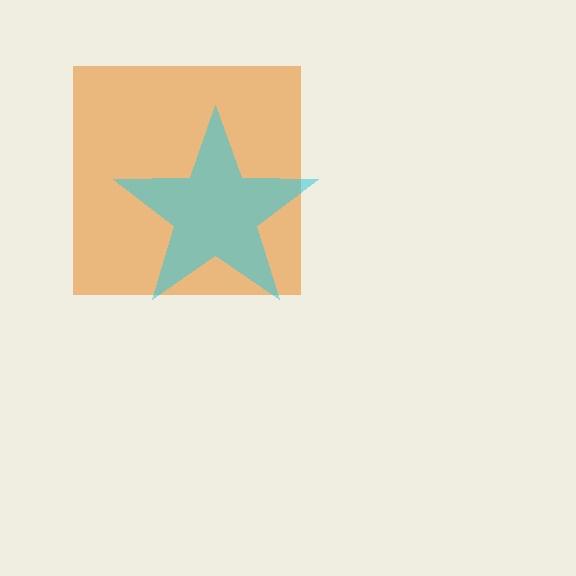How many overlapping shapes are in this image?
There are 2 overlapping shapes in the image.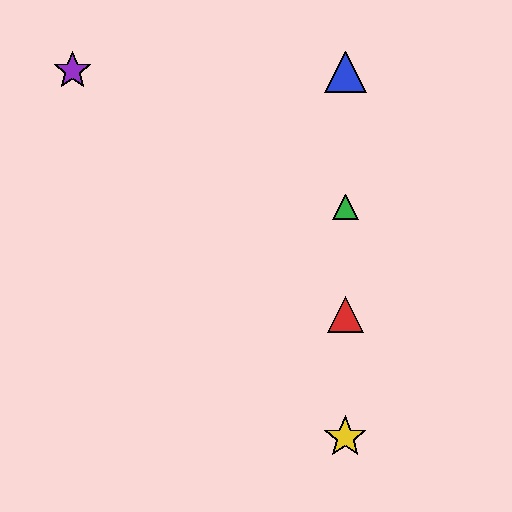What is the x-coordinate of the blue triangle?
The blue triangle is at x≈345.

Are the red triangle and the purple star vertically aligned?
No, the red triangle is at x≈345 and the purple star is at x≈72.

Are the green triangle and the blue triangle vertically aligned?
Yes, both are at x≈345.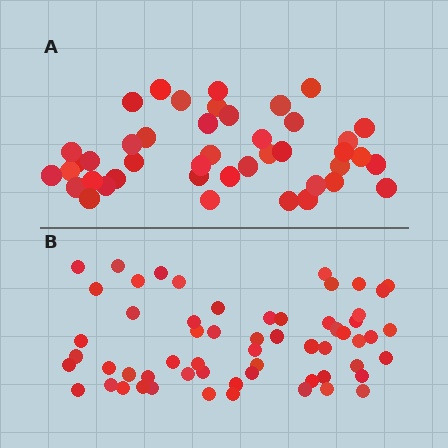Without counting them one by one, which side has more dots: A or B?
Region B (the bottom region) has more dots.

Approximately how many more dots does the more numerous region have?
Region B has approximately 15 more dots than region A.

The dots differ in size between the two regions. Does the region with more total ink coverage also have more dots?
No. Region A has more total ink coverage because its dots are larger, but region B actually contains more individual dots. Total area can be misleading — the number of items is what matters here.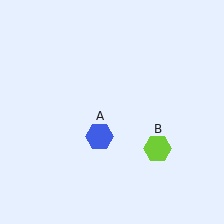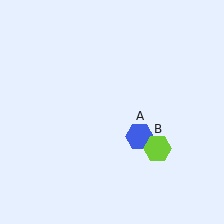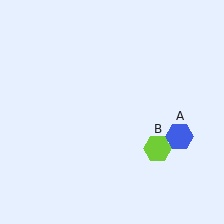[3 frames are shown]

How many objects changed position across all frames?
1 object changed position: blue hexagon (object A).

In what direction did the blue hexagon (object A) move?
The blue hexagon (object A) moved right.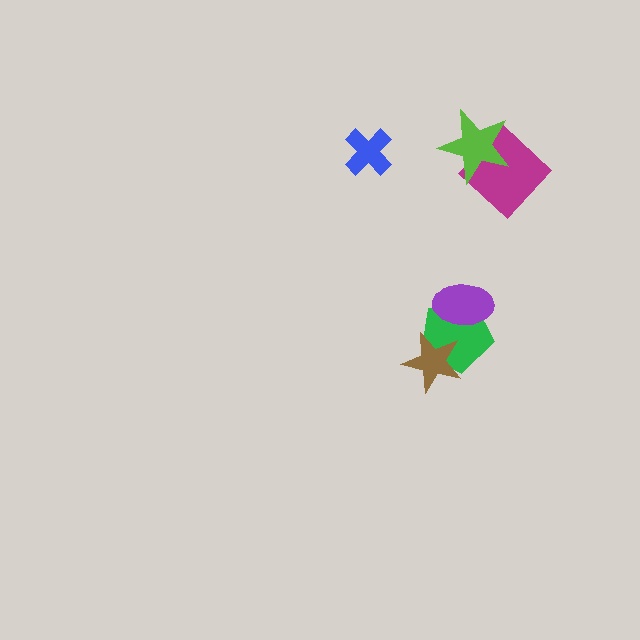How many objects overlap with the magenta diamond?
1 object overlaps with the magenta diamond.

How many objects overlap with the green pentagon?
2 objects overlap with the green pentagon.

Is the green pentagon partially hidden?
Yes, it is partially covered by another shape.